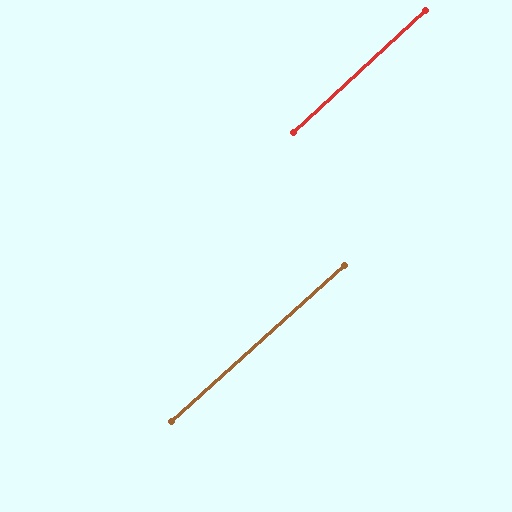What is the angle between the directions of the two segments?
Approximately 1 degree.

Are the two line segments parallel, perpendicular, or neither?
Parallel — their directions differ by only 0.9°.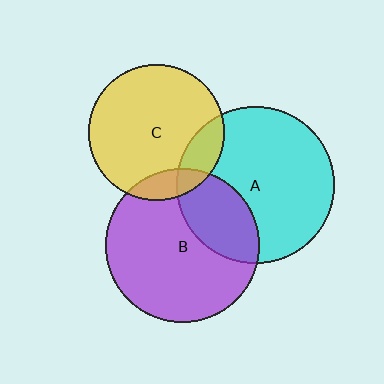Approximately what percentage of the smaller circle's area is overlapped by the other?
Approximately 15%.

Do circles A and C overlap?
Yes.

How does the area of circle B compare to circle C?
Approximately 1.3 times.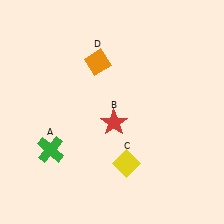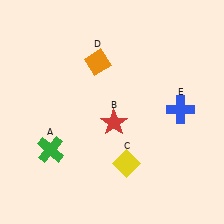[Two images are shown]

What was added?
A blue cross (E) was added in Image 2.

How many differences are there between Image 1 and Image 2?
There is 1 difference between the two images.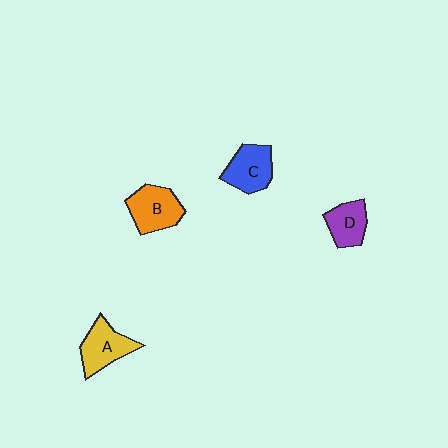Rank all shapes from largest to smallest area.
From largest to smallest: B (orange), A (yellow), C (blue), D (purple).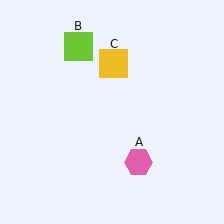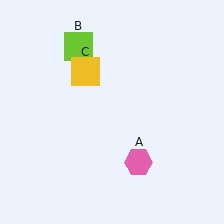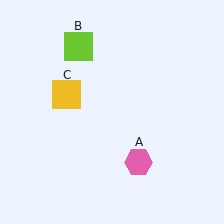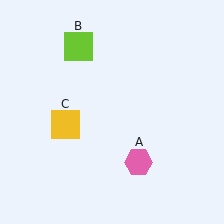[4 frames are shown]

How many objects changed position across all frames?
1 object changed position: yellow square (object C).